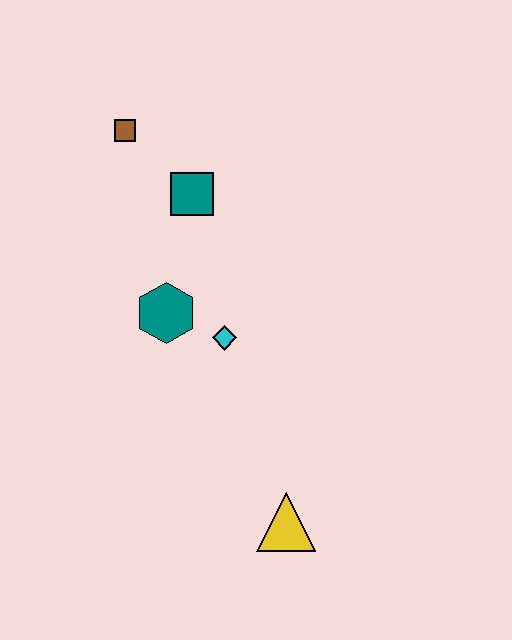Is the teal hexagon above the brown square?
No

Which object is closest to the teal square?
The brown square is closest to the teal square.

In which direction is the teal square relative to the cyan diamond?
The teal square is above the cyan diamond.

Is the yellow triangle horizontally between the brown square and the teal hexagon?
No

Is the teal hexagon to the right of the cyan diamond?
No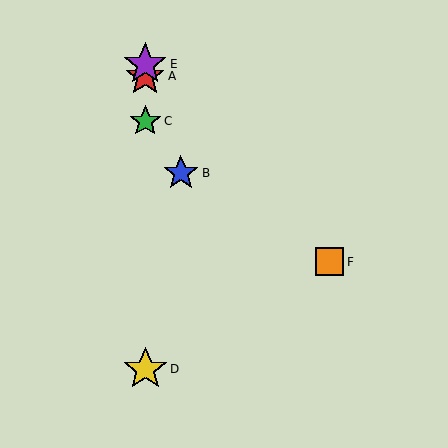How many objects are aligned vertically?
4 objects (A, C, D, E) are aligned vertically.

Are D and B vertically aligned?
No, D is at x≈145 and B is at x≈181.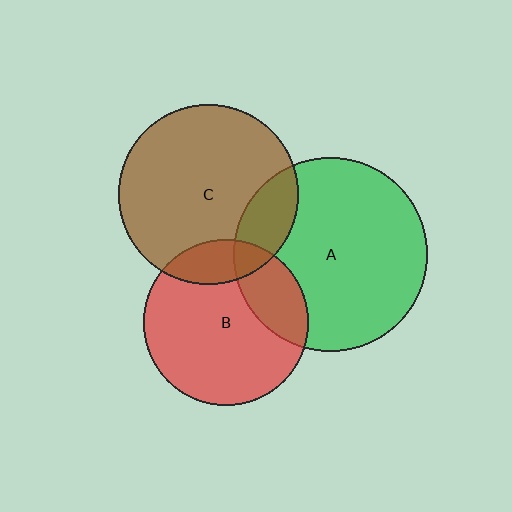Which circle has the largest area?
Circle A (green).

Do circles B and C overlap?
Yes.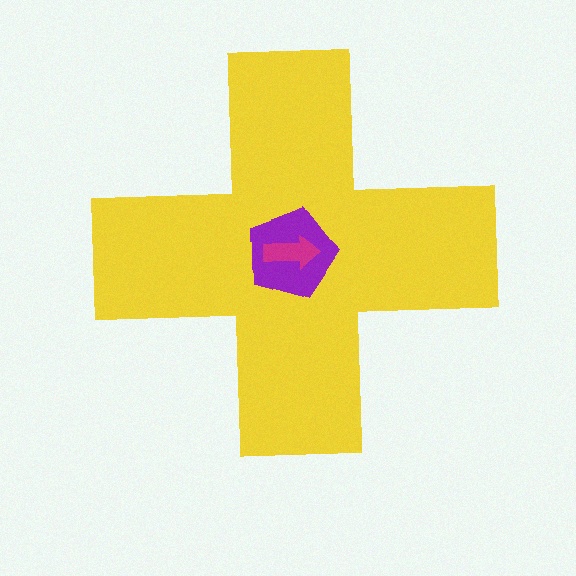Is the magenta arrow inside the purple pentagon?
Yes.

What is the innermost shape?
The magenta arrow.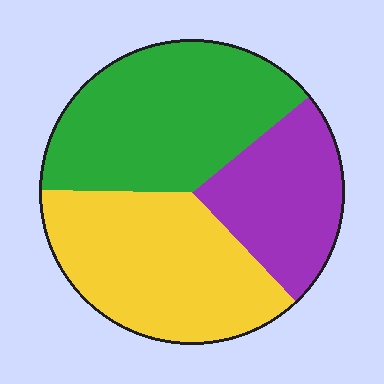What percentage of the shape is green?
Green takes up between a third and a half of the shape.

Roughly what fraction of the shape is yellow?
Yellow covers around 35% of the shape.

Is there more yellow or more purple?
Yellow.